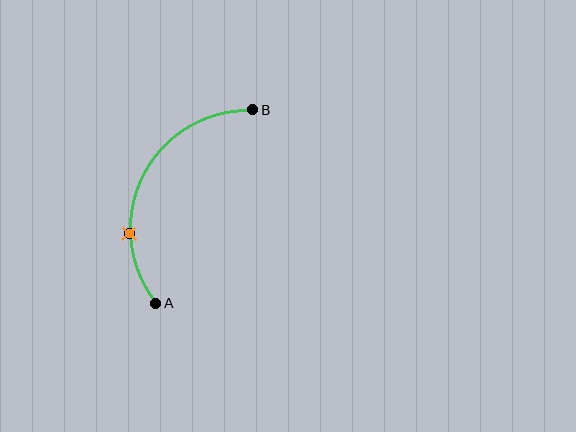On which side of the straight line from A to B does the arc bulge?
The arc bulges to the left of the straight line connecting A and B.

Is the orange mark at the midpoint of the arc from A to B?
No. The orange mark lies on the arc but is closer to endpoint A. The arc midpoint would be at the point on the curve equidistant along the arc from both A and B.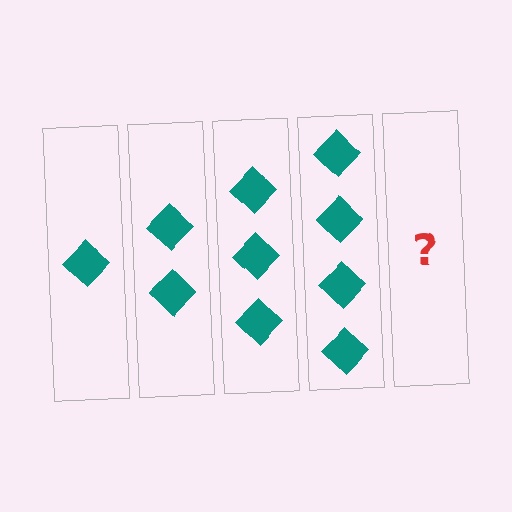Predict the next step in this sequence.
The next step is 5 diamonds.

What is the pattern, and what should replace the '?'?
The pattern is that each step adds one more diamond. The '?' should be 5 diamonds.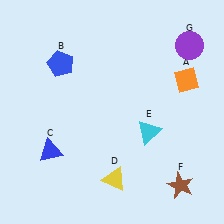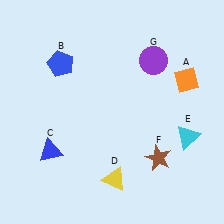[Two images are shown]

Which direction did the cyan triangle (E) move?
The cyan triangle (E) moved right.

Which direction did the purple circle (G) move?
The purple circle (G) moved left.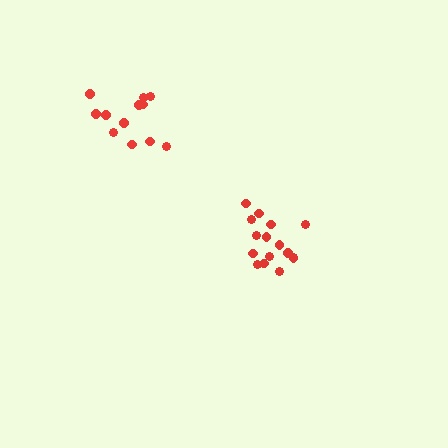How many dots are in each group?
Group 1: 16 dots, Group 2: 12 dots (28 total).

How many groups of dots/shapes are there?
There are 2 groups.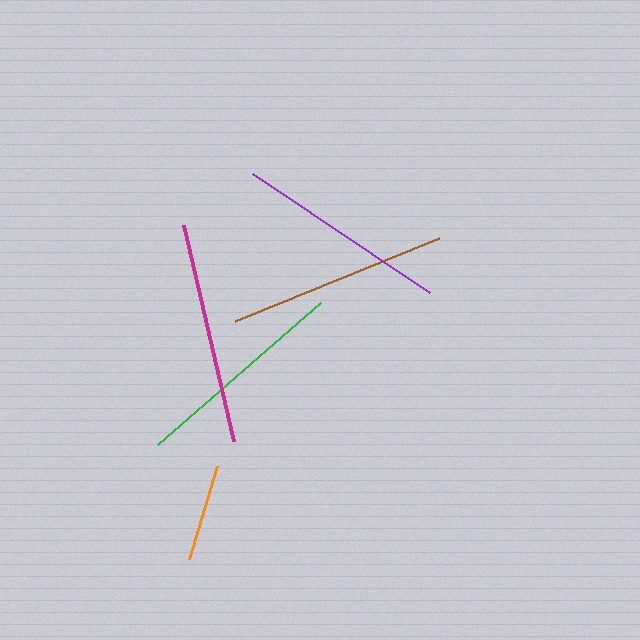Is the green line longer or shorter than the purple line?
The green line is longer than the purple line.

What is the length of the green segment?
The green segment is approximately 216 pixels long.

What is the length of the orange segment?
The orange segment is approximately 97 pixels long.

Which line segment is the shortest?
The orange line is the shortest at approximately 97 pixels.